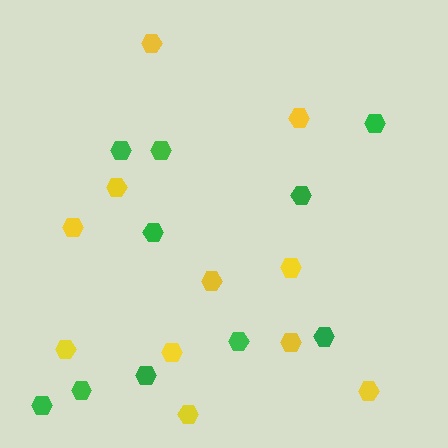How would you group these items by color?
There are 2 groups: one group of yellow hexagons (11) and one group of green hexagons (10).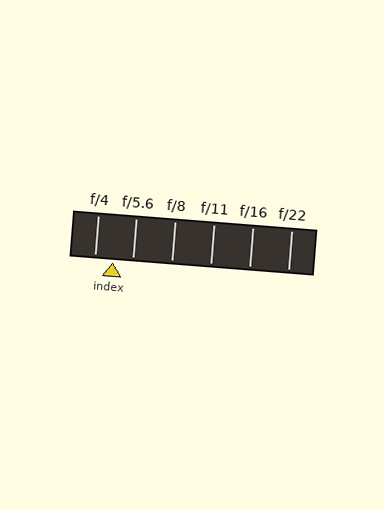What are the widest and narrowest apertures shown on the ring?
The widest aperture shown is f/4 and the narrowest is f/22.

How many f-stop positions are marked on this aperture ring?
There are 6 f-stop positions marked.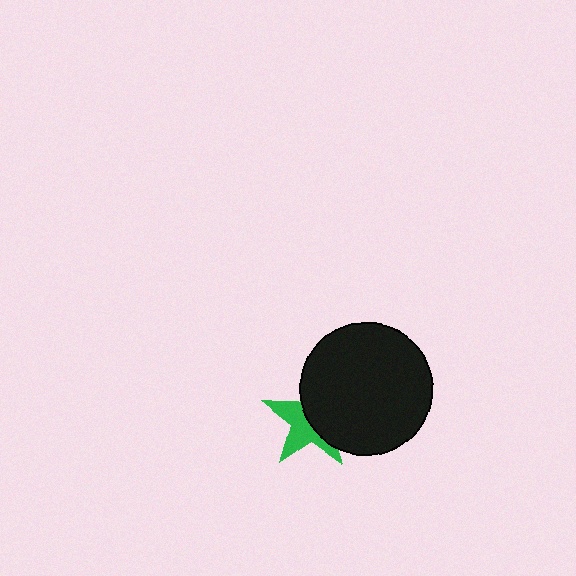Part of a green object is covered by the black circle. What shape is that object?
It is a star.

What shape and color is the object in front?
The object in front is a black circle.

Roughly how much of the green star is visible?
About half of it is visible (roughly 47%).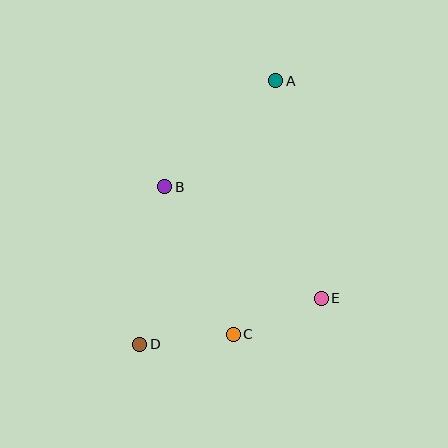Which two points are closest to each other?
Points C and D are closest to each other.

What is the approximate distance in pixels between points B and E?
The distance between B and E is approximately 192 pixels.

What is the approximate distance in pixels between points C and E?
The distance between C and E is approximately 95 pixels.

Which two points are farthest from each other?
Points A and D are farthest from each other.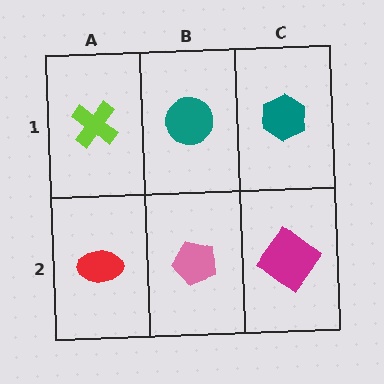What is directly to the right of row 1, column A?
A teal circle.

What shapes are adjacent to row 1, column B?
A pink pentagon (row 2, column B), a lime cross (row 1, column A), a teal hexagon (row 1, column C).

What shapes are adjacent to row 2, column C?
A teal hexagon (row 1, column C), a pink pentagon (row 2, column B).